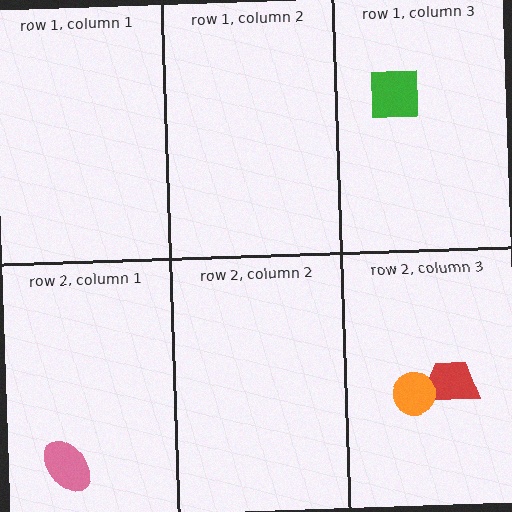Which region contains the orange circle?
The row 2, column 3 region.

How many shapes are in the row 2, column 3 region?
2.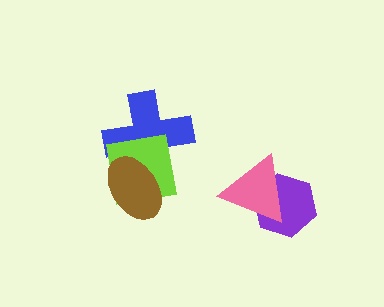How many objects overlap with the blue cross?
2 objects overlap with the blue cross.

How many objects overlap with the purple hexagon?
1 object overlaps with the purple hexagon.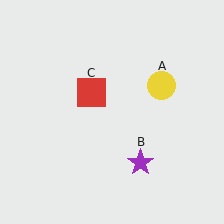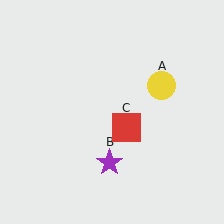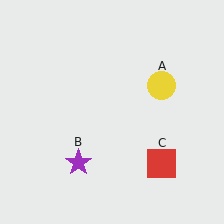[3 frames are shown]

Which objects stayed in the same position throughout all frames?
Yellow circle (object A) remained stationary.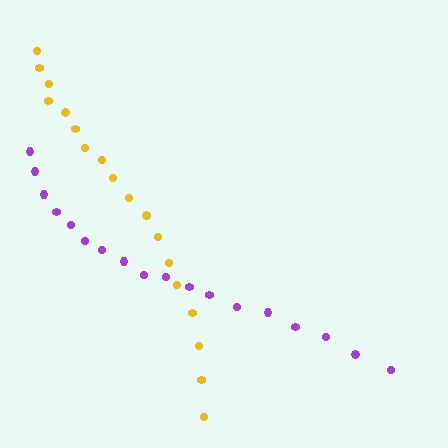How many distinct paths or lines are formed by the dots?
There are 2 distinct paths.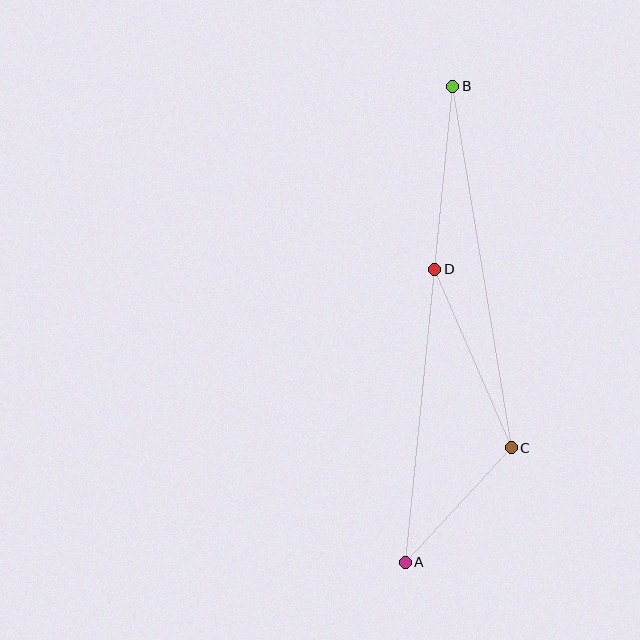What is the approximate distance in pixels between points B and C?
The distance between B and C is approximately 366 pixels.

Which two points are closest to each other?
Points A and C are closest to each other.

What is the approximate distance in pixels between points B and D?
The distance between B and D is approximately 184 pixels.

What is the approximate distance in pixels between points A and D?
The distance between A and D is approximately 295 pixels.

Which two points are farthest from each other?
Points A and B are farthest from each other.